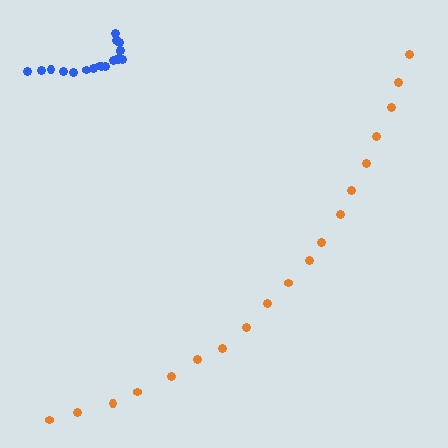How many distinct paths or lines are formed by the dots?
There are 2 distinct paths.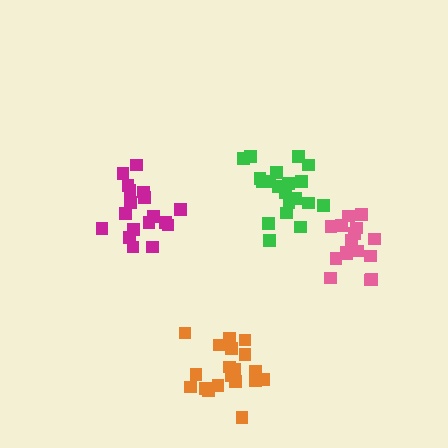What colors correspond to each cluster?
The clusters are colored: magenta, pink, green, orange.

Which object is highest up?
The green cluster is topmost.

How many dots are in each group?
Group 1: 18 dots, Group 2: 16 dots, Group 3: 20 dots, Group 4: 20 dots (74 total).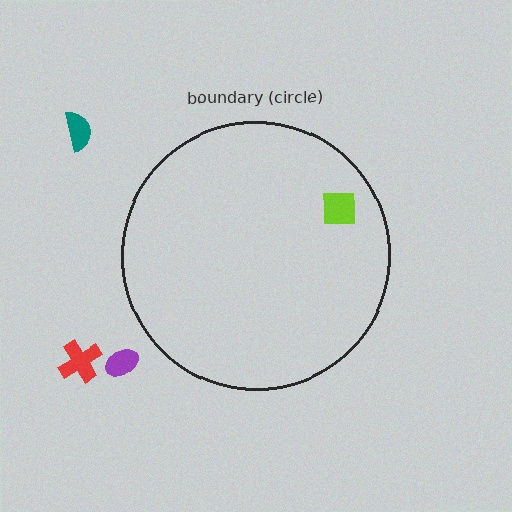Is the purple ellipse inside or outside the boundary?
Outside.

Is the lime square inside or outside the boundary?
Inside.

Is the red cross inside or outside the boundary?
Outside.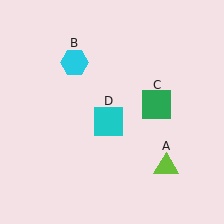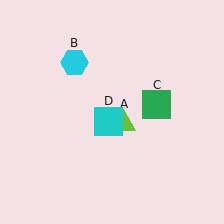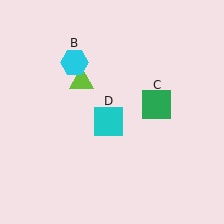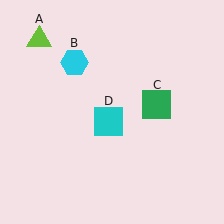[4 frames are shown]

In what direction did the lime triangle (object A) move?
The lime triangle (object A) moved up and to the left.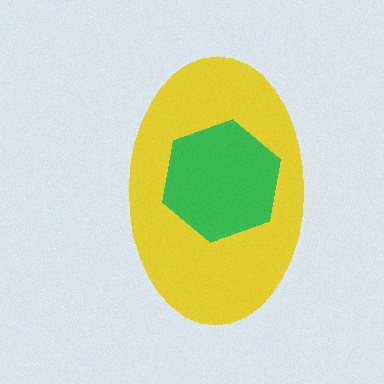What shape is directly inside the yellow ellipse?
The green hexagon.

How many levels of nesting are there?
2.